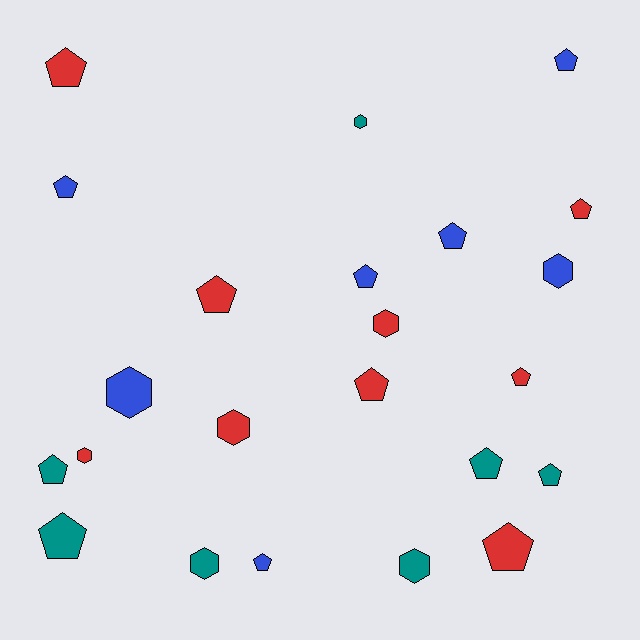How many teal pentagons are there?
There are 4 teal pentagons.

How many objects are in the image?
There are 23 objects.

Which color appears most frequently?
Red, with 9 objects.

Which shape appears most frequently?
Pentagon, with 15 objects.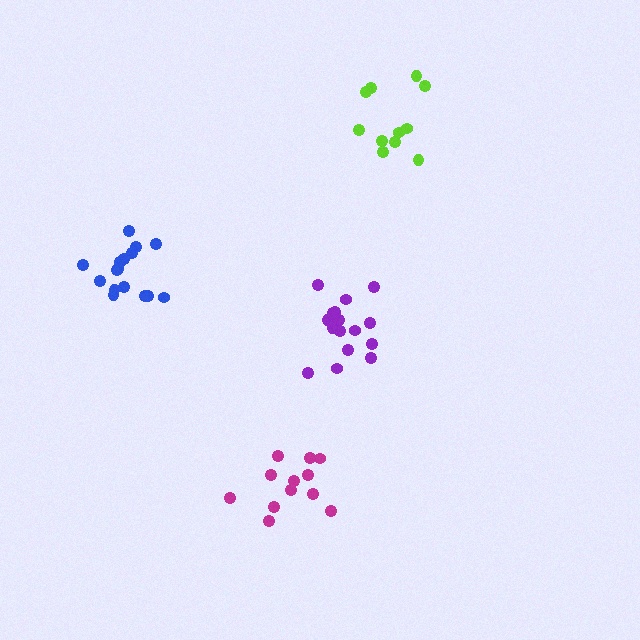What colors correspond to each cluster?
The clusters are colored: blue, magenta, purple, lime.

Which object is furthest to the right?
The lime cluster is rightmost.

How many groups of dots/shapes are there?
There are 4 groups.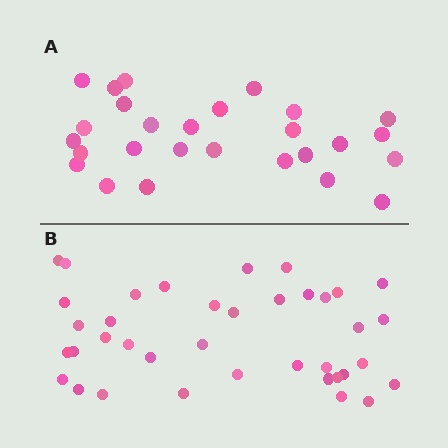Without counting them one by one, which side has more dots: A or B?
Region B (the bottom region) has more dots.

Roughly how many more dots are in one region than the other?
Region B has roughly 12 or so more dots than region A.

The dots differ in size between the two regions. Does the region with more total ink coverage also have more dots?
No. Region A has more total ink coverage because its dots are larger, but region B actually contains more individual dots. Total area can be misleading — the number of items is what matters here.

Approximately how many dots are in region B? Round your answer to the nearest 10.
About 40 dots. (The exact count is 38, which rounds to 40.)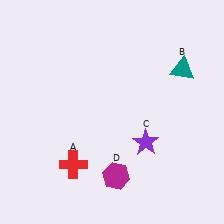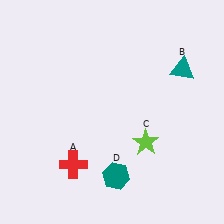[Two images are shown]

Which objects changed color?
C changed from purple to lime. D changed from magenta to teal.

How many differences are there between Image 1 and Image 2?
There are 2 differences between the two images.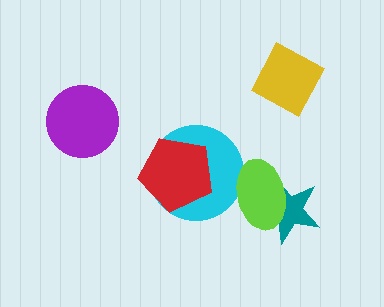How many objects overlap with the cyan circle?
2 objects overlap with the cyan circle.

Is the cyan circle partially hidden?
Yes, it is partially covered by another shape.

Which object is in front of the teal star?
The lime ellipse is in front of the teal star.